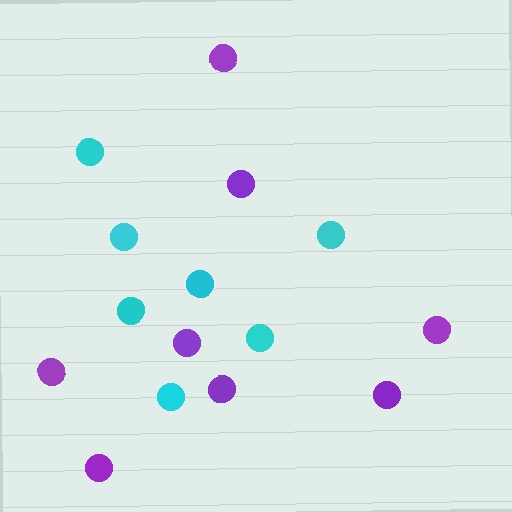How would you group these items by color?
There are 2 groups: one group of cyan circles (7) and one group of purple circles (8).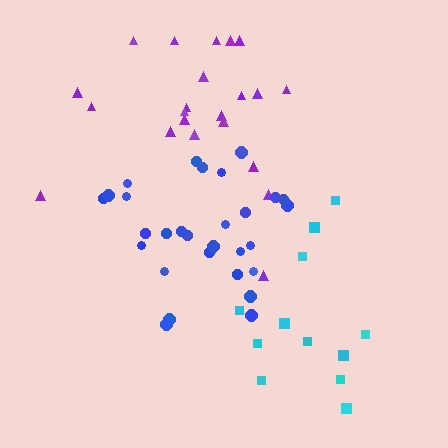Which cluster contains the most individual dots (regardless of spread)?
Blue (29).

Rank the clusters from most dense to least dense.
blue, purple, cyan.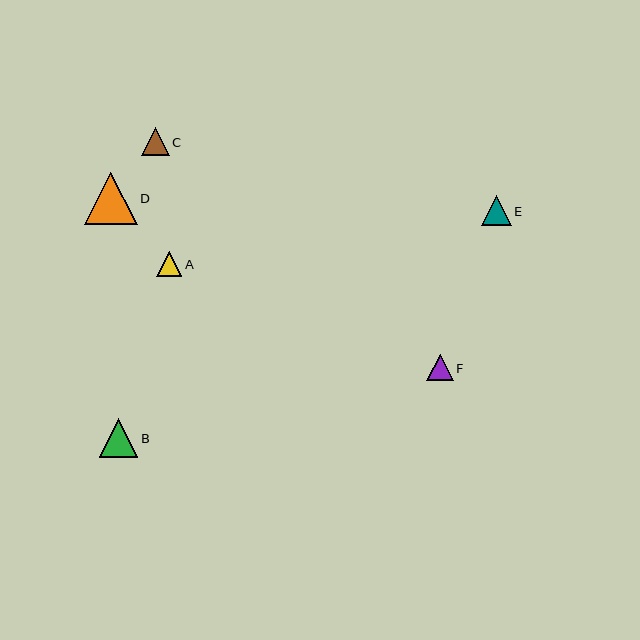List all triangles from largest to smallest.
From largest to smallest: D, B, E, C, F, A.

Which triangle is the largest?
Triangle D is the largest with a size of approximately 52 pixels.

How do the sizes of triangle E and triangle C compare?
Triangle E and triangle C are approximately the same size.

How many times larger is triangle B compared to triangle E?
Triangle B is approximately 1.3 times the size of triangle E.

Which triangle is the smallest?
Triangle A is the smallest with a size of approximately 25 pixels.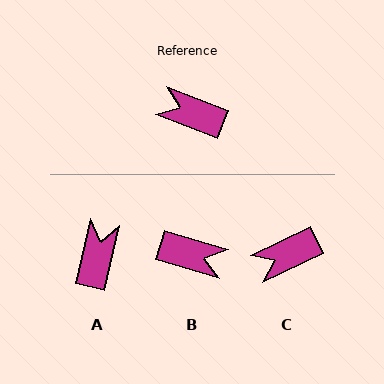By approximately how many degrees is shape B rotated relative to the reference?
Approximately 176 degrees clockwise.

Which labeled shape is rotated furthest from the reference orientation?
B, about 176 degrees away.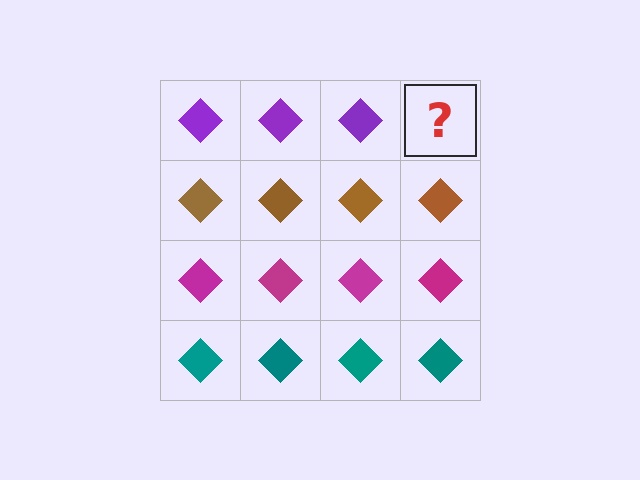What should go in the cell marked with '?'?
The missing cell should contain a purple diamond.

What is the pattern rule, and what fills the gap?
The rule is that each row has a consistent color. The gap should be filled with a purple diamond.